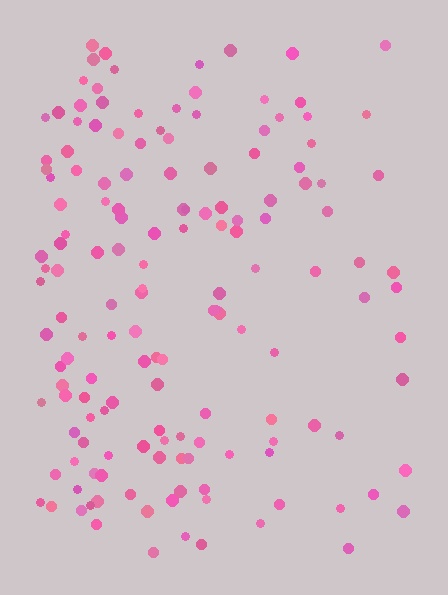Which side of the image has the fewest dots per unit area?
The right.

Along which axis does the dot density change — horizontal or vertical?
Horizontal.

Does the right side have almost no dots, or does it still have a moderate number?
Still a moderate number, just noticeably fewer than the left.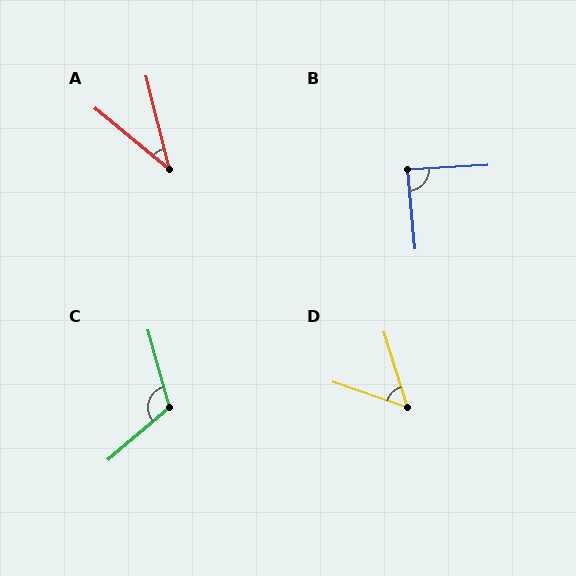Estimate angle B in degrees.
Approximately 87 degrees.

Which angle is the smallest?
A, at approximately 36 degrees.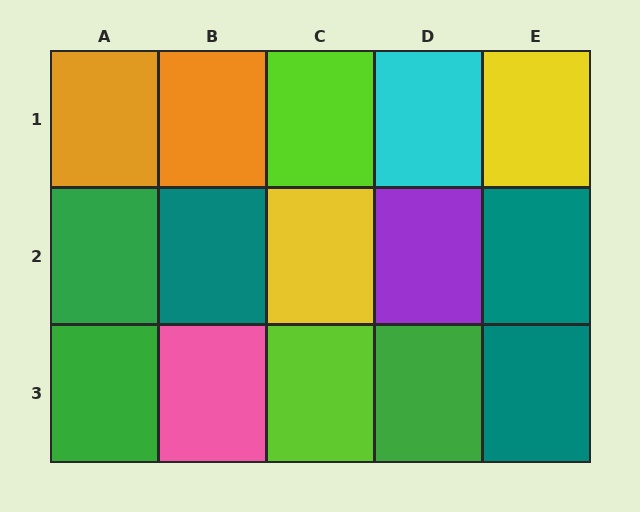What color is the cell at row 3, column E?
Teal.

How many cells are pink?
1 cell is pink.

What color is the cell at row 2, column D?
Purple.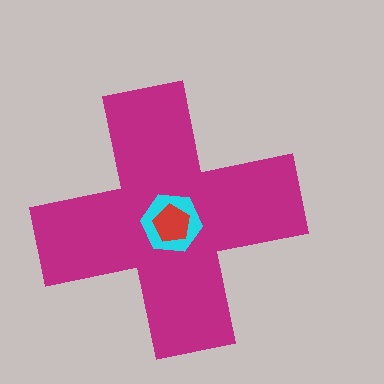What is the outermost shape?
The magenta cross.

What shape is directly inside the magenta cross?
The cyan hexagon.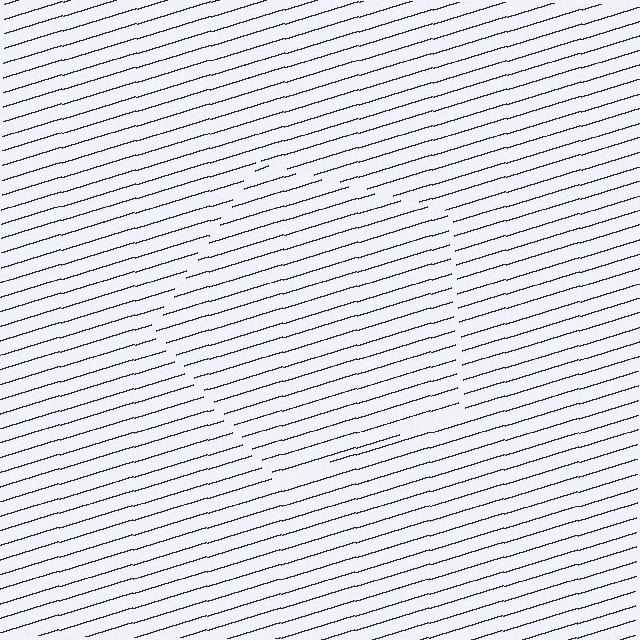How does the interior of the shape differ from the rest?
The interior of the shape contains the same grating, shifted by half a period — the contour is defined by the phase discontinuity where line-ends from the inner and outer gratings abut.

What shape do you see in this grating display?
An illusory pentagon. The interior of the shape contains the same grating, shifted by half a period — the contour is defined by the phase discontinuity where line-ends from the inner and outer gratings abut.